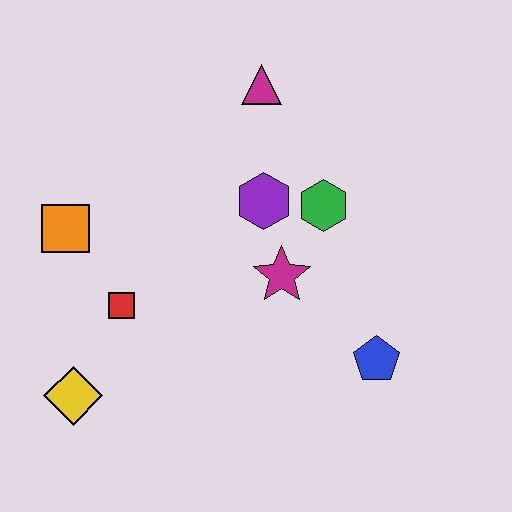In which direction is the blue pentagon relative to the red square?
The blue pentagon is to the right of the red square.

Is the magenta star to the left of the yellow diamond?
No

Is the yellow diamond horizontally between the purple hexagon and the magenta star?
No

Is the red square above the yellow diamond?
Yes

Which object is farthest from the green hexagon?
The yellow diamond is farthest from the green hexagon.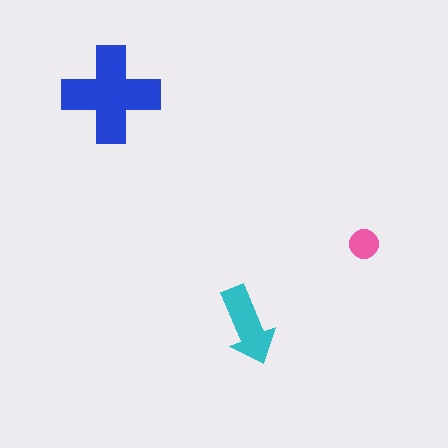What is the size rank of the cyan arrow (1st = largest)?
2nd.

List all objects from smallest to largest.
The pink circle, the cyan arrow, the blue cross.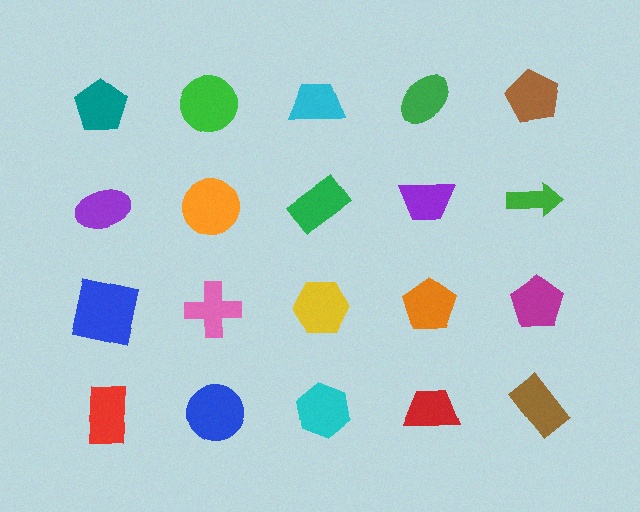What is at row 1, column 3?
A cyan trapezoid.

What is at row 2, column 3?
A green rectangle.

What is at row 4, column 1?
A red rectangle.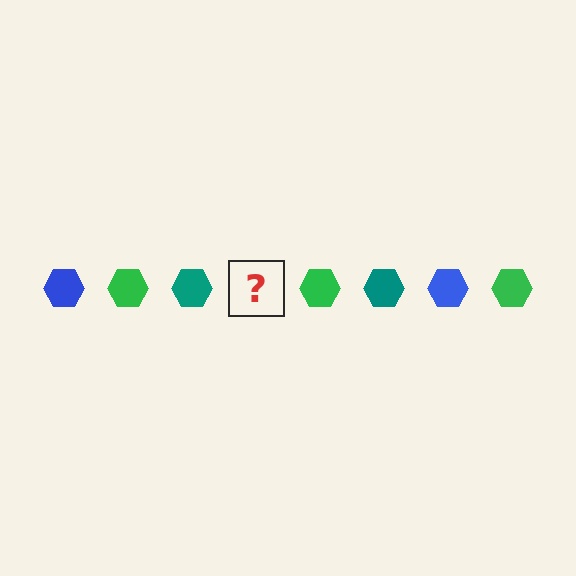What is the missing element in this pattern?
The missing element is a blue hexagon.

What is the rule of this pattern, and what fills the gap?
The rule is that the pattern cycles through blue, green, teal hexagons. The gap should be filled with a blue hexagon.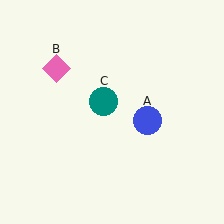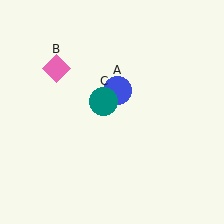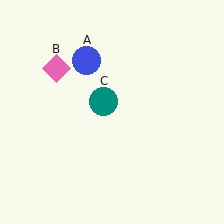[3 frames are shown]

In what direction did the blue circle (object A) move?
The blue circle (object A) moved up and to the left.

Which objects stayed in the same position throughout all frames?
Pink diamond (object B) and teal circle (object C) remained stationary.